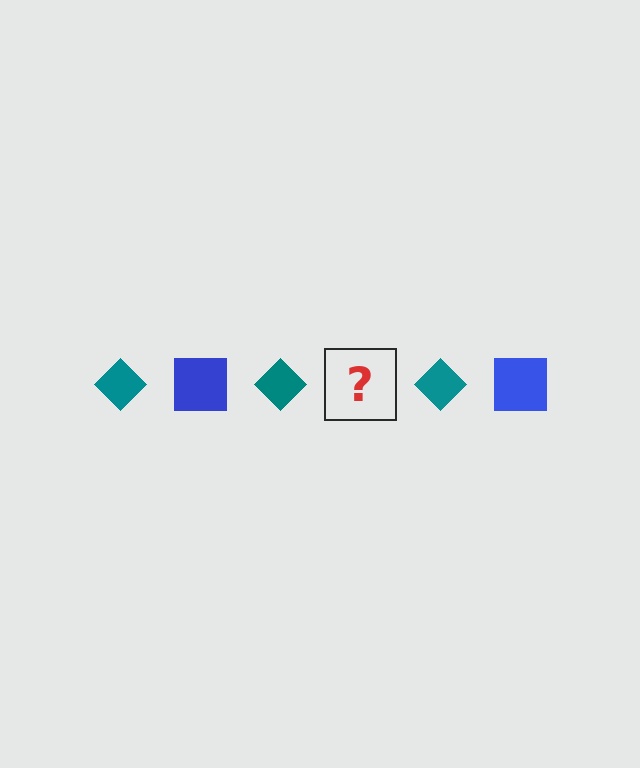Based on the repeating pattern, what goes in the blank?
The blank should be a blue square.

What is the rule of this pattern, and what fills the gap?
The rule is that the pattern alternates between teal diamond and blue square. The gap should be filled with a blue square.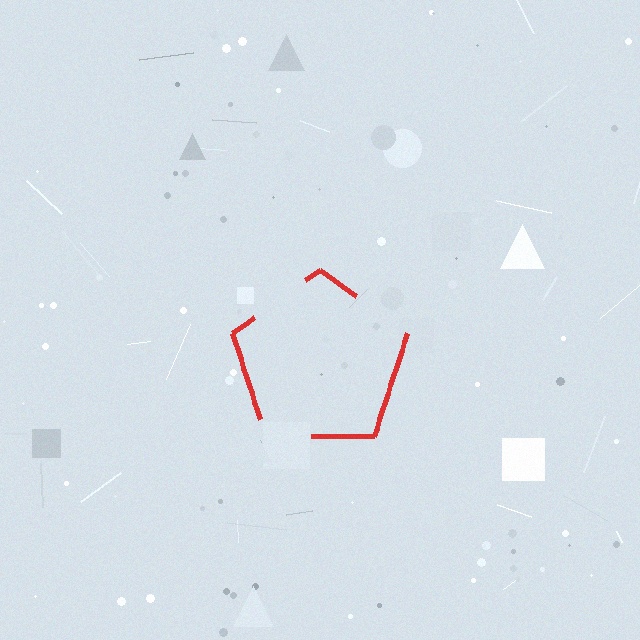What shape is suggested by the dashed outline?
The dashed outline suggests a pentagon.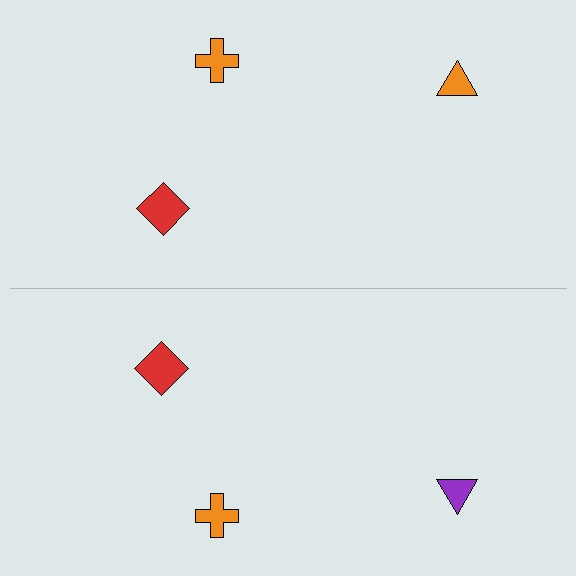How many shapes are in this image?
There are 6 shapes in this image.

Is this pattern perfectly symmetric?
No, the pattern is not perfectly symmetric. The purple triangle on the bottom side breaks the symmetry — its mirror counterpart is orange.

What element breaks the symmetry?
The purple triangle on the bottom side breaks the symmetry — its mirror counterpart is orange.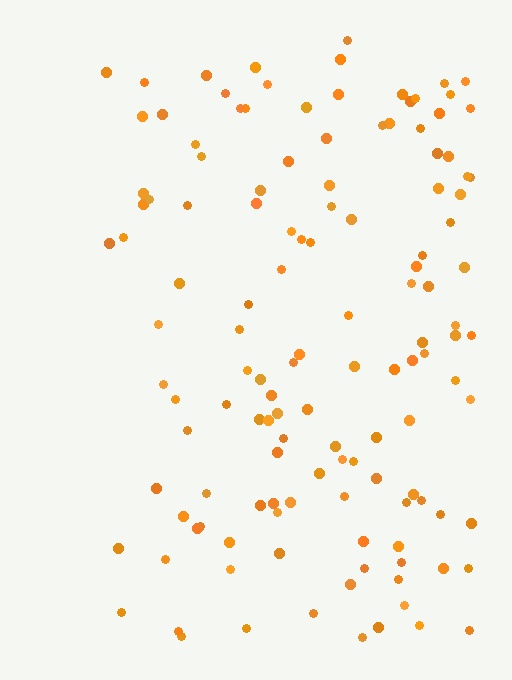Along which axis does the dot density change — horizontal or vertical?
Horizontal.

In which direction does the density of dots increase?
From left to right, with the right side densest.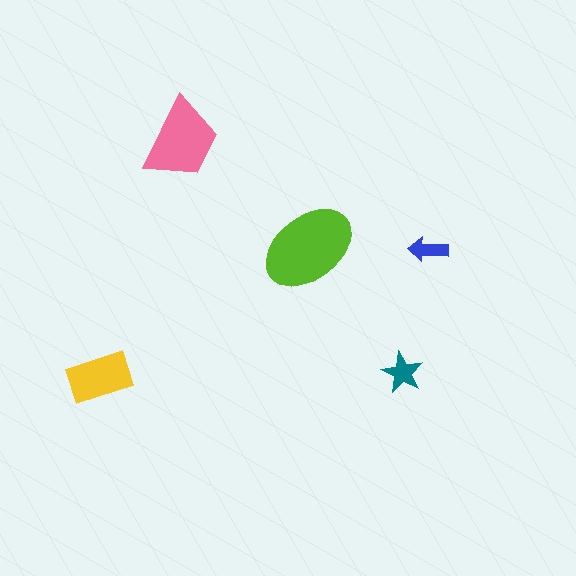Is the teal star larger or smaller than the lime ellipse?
Smaller.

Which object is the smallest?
The blue arrow.